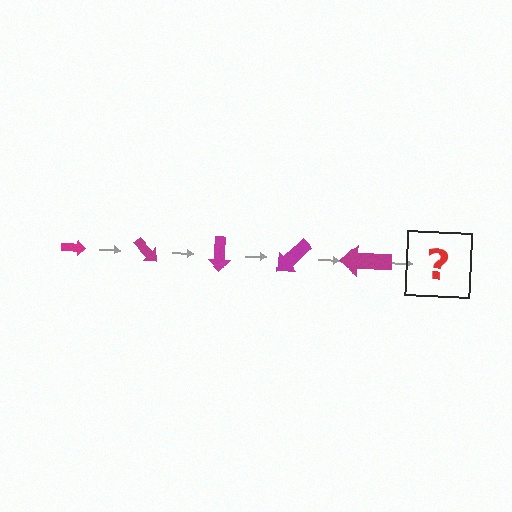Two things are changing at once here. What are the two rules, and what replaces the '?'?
The two rules are that the arrow grows larger each step and it rotates 45 degrees each step. The '?' should be an arrow, larger than the previous one and rotated 225 degrees from the start.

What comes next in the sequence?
The next element should be an arrow, larger than the previous one and rotated 225 degrees from the start.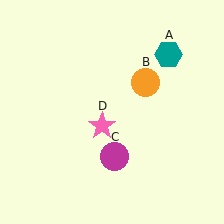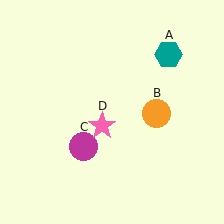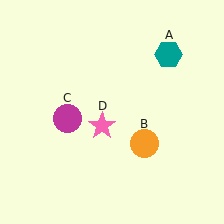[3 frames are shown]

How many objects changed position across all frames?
2 objects changed position: orange circle (object B), magenta circle (object C).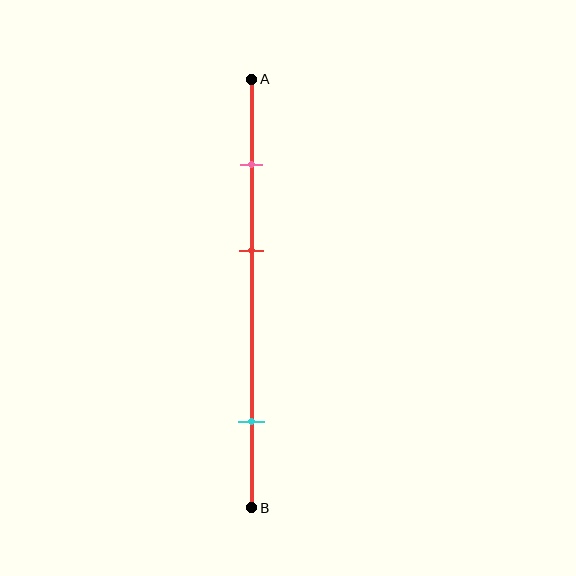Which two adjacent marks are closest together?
The pink and red marks are the closest adjacent pair.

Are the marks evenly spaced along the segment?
No, the marks are not evenly spaced.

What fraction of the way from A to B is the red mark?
The red mark is approximately 40% (0.4) of the way from A to B.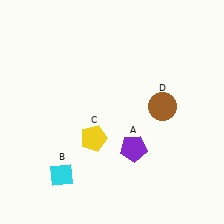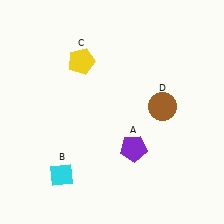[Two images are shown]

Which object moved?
The yellow pentagon (C) moved up.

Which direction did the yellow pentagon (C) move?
The yellow pentagon (C) moved up.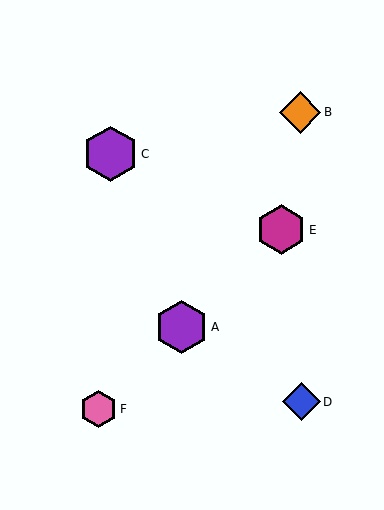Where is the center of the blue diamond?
The center of the blue diamond is at (302, 402).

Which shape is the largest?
The purple hexagon (labeled C) is the largest.